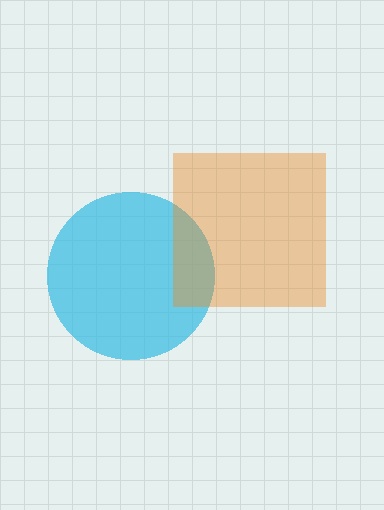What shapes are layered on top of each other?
The layered shapes are: a cyan circle, an orange square.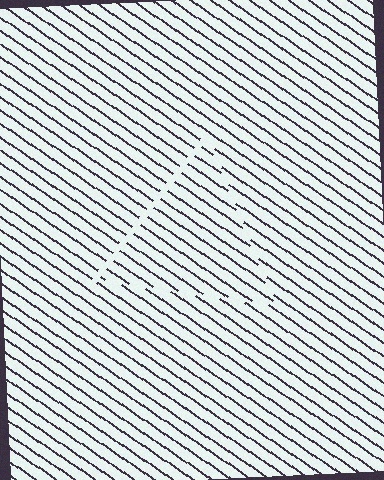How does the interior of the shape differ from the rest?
The interior of the shape contains the same grating, shifted by half a period — the contour is defined by the phase discontinuity where line-ends from the inner and outer gratings abut.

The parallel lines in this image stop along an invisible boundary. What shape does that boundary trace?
An illusory triangle. The interior of the shape contains the same grating, shifted by half a period — the contour is defined by the phase discontinuity where line-ends from the inner and outer gratings abut.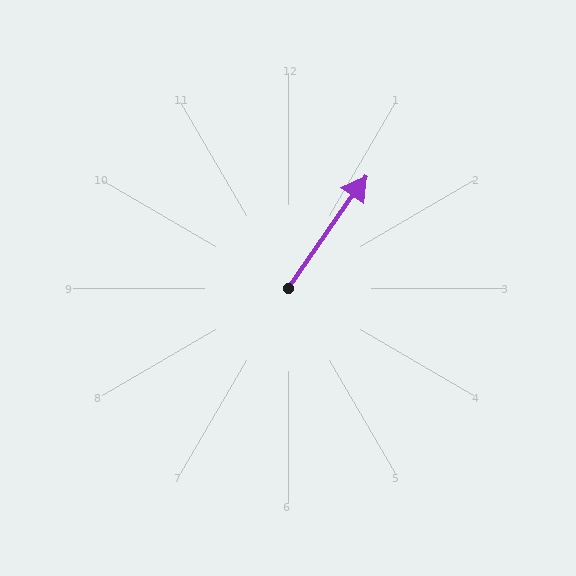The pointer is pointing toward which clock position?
Roughly 1 o'clock.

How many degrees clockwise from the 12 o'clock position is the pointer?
Approximately 35 degrees.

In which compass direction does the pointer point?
Northeast.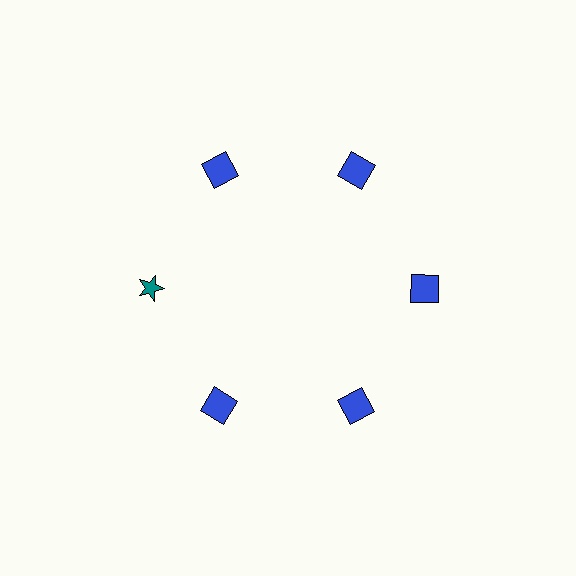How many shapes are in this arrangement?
There are 6 shapes arranged in a ring pattern.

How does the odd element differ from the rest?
It differs in both color (teal instead of blue) and shape (star instead of square).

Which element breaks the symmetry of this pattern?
The teal star at roughly the 9 o'clock position breaks the symmetry. All other shapes are blue squares.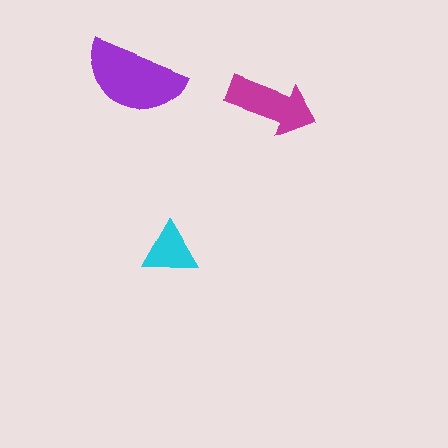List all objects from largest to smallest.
The purple semicircle, the magenta arrow, the cyan triangle.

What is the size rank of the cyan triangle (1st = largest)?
3rd.